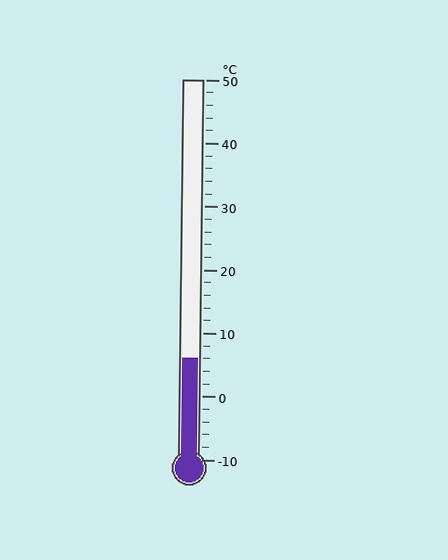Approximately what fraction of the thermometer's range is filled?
The thermometer is filled to approximately 25% of its range.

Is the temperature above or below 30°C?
The temperature is below 30°C.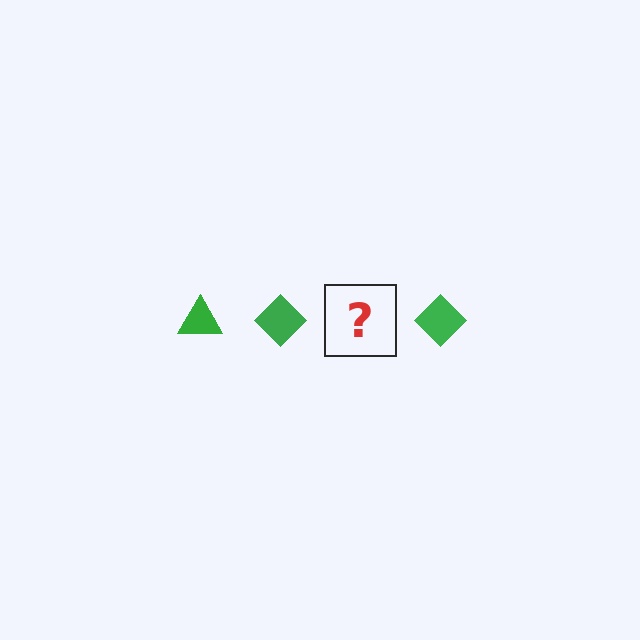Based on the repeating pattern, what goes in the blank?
The blank should be a green triangle.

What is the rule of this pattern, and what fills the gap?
The rule is that the pattern cycles through triangle, diamond shapes in green. The gap should be filled with a green triangle.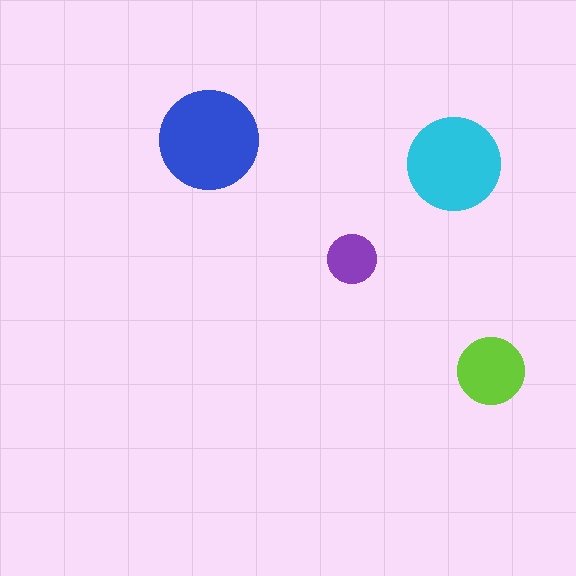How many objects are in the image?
There are 4 objects in the image.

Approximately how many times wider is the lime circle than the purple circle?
About 1.5 times wider.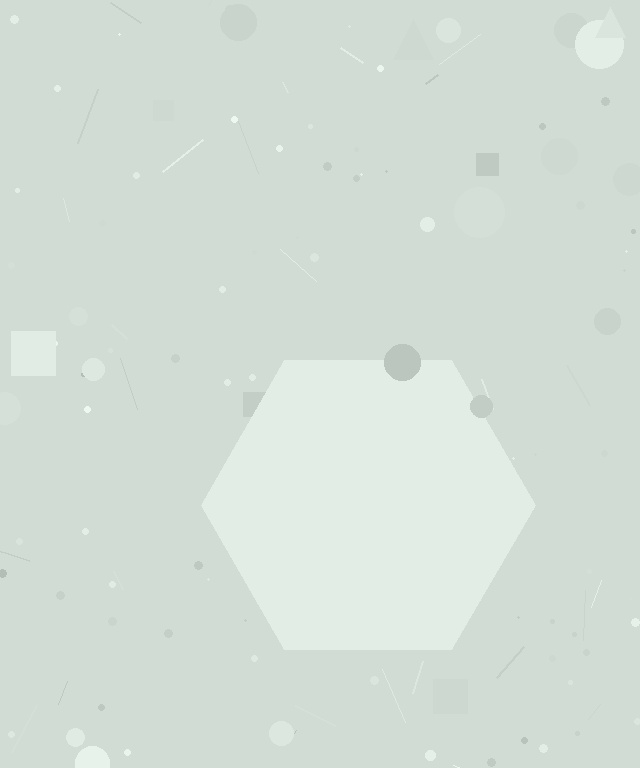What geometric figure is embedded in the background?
A hexagon is embedded in the background.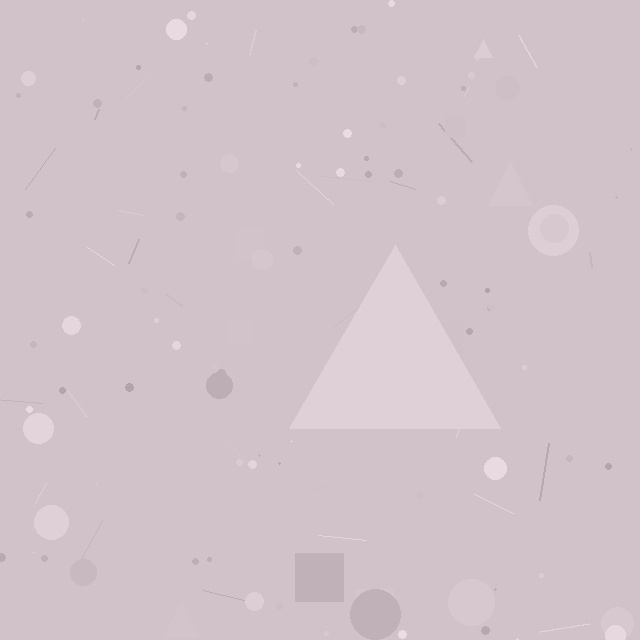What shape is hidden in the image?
A triangle is hidden in the image.